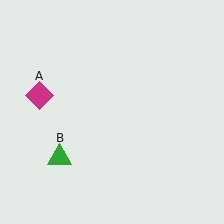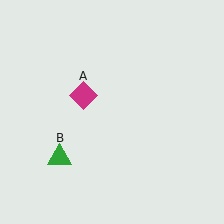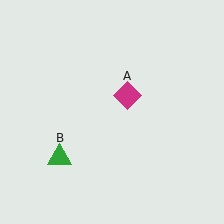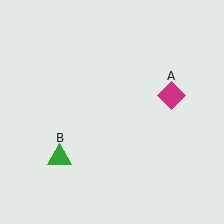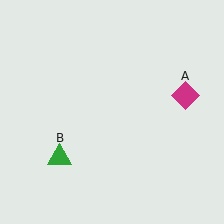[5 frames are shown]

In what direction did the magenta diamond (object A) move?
The magenta diamond (object A) moved right.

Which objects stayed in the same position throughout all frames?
Green triangle (object B) remained stationary.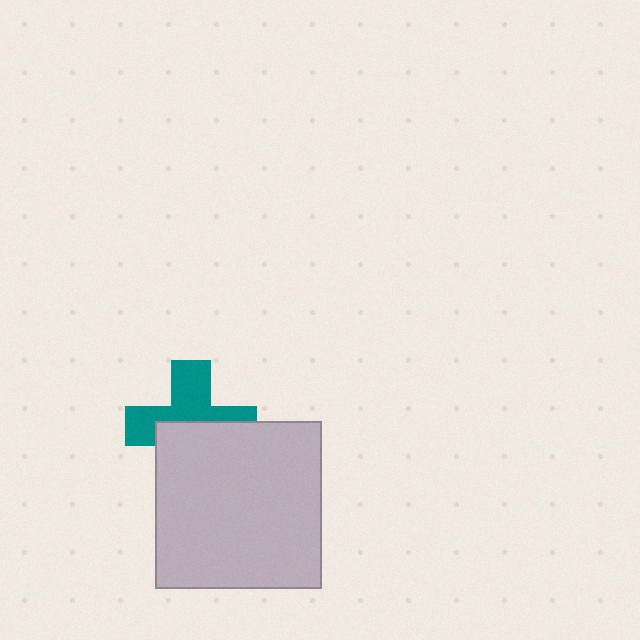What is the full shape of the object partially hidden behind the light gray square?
The partially hidden object is a teal cross.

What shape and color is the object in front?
The object in front is a light gray square.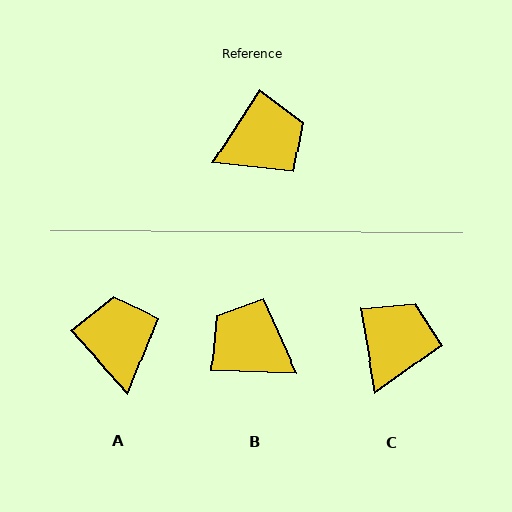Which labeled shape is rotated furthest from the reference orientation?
B, about 121 degrees away.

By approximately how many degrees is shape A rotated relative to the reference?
Approximately 75 degrees counter-clockwise.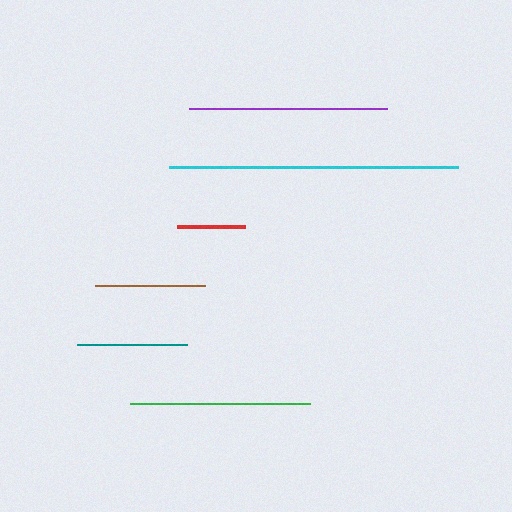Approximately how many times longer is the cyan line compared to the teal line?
The cyan line is approximately 2.6 times the length of the teal line.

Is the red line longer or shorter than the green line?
The green line is longer than the red line.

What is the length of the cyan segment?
The cyan segment is approximately 289 pixels long.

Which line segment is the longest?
The cyan line is the longest at approximately 289 pixels.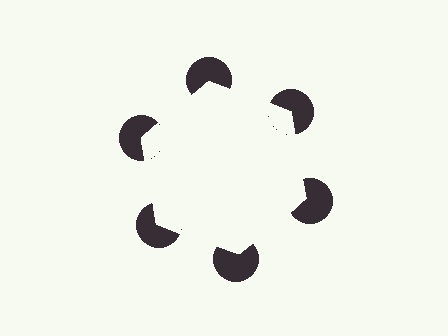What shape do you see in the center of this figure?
An illusory hexagon — its edges are inferred from the aligned wedge cuts in the pac-man discs, not physically drawn.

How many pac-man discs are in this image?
There are 6 — one at each vertex of the illusory hexagon.